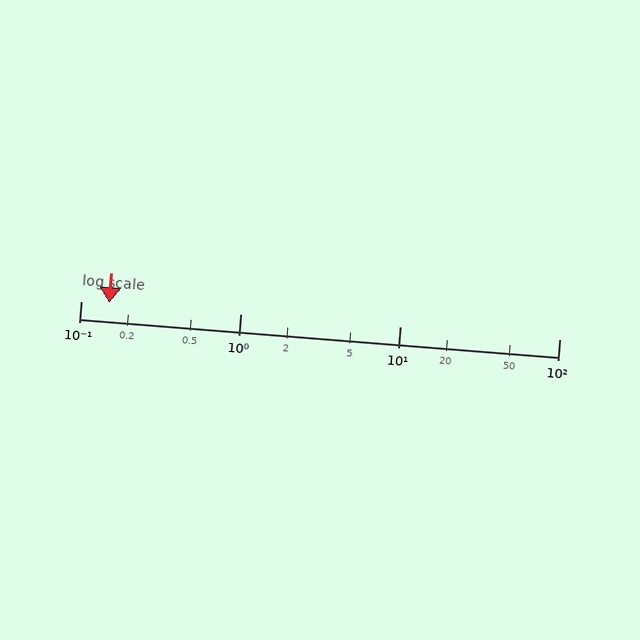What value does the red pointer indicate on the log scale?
The pointer indicates approximately 0.15.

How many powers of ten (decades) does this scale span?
The scale spans 3 decades, from 0.1 to 100.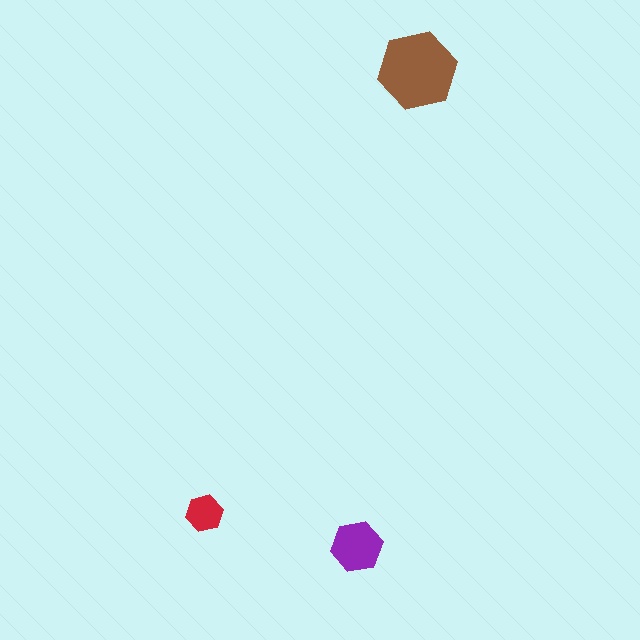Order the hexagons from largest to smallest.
the brown one, the purple one, the red one.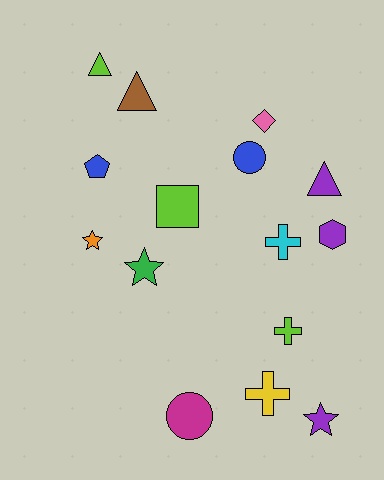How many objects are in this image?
There are 15 objects.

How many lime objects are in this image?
There are 3 lime objects.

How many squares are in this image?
There is 1 square.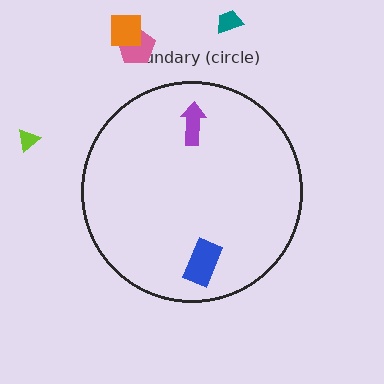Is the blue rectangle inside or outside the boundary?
Inside.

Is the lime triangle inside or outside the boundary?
Outside.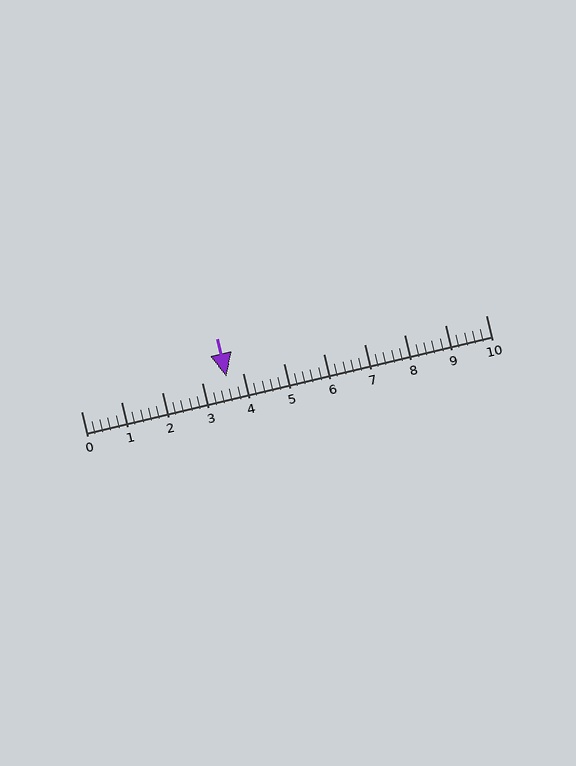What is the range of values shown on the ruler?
The ruler shows values from 0 to 10.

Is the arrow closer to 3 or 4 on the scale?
The arrow is closer to 4.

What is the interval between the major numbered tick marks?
The major tick marks are spaced 1 units apart.